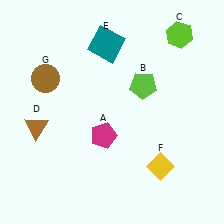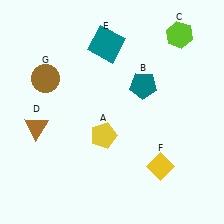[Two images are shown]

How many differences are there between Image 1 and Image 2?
There are 2 differences between the two images.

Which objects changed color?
A changed from magenta to yellow. B changed from lime to teal.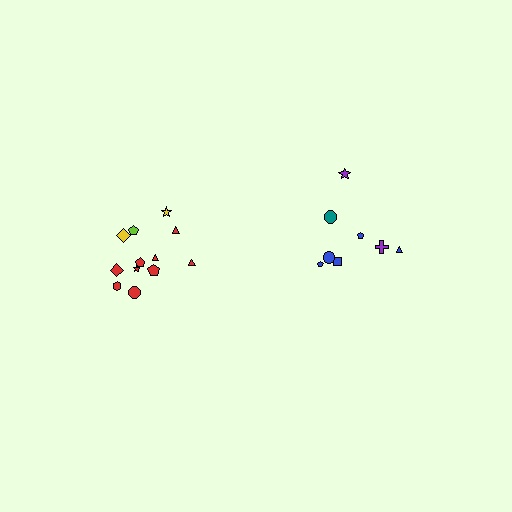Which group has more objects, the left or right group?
The left group.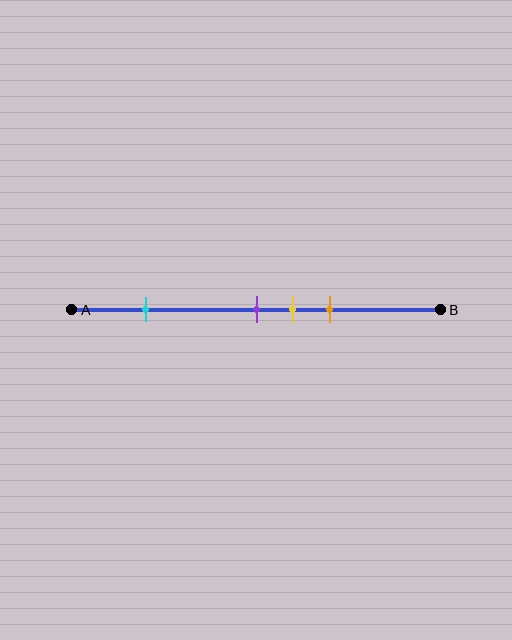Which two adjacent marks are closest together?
The purple and yellow marks are the closest adjacent pair.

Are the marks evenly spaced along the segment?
No, the marks are not evenly spaced.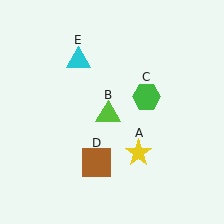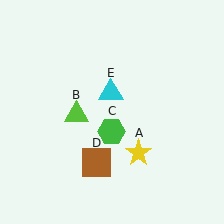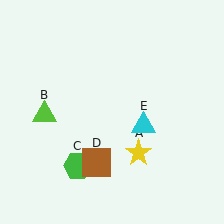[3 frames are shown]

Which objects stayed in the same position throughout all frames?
Yellow star (object A) and brown square (object D) remained stationary.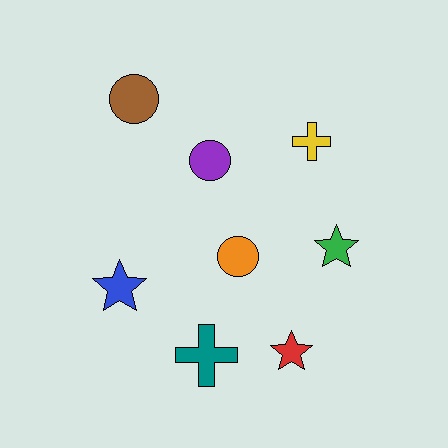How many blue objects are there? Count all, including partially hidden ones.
There is 1 blue object.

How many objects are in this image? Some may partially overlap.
There are 8 objects.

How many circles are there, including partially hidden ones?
There are 3 circles.